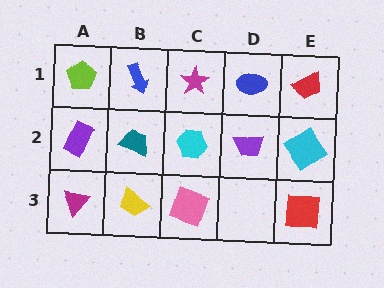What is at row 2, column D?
A purple trapezoid.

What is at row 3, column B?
A yellow trapezoid.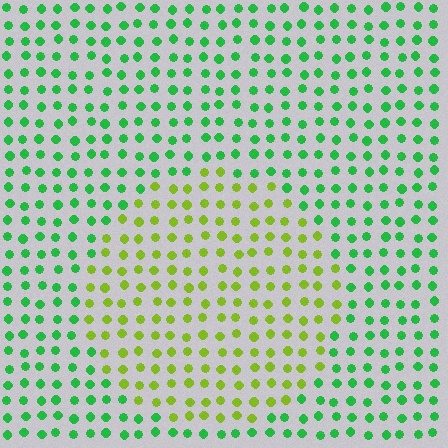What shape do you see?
I see a circle.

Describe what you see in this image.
The image is filled with small green elements in a uniform arrangement. A circle-shaped region is visible where the elements are tinted to a slightly different hue, forming a subtle color boundary.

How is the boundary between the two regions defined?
The boundary is defined purely by a slight shift in hue (about 50 degrees). Spacing, size, and orientation are identical on both sides.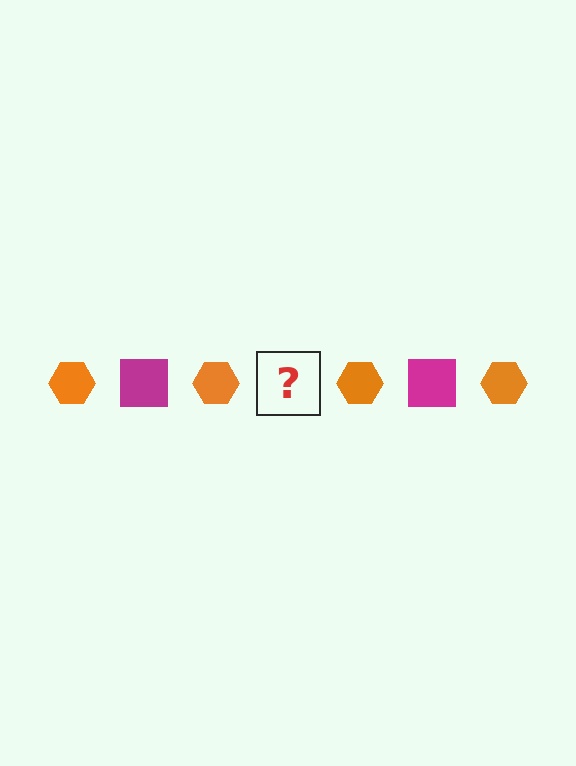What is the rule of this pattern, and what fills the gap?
The rule is that the pattern alternates between orange hexagon and magenta square. The gap should be filled with a magenta square.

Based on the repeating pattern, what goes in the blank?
The blank should be a magenta square.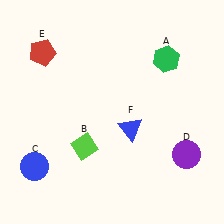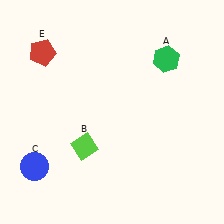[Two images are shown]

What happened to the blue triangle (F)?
The blue triangle (F) was removed in Image 2. It was in the bottom-right area of Image 1.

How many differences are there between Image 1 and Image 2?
There are 2 differences between the two images.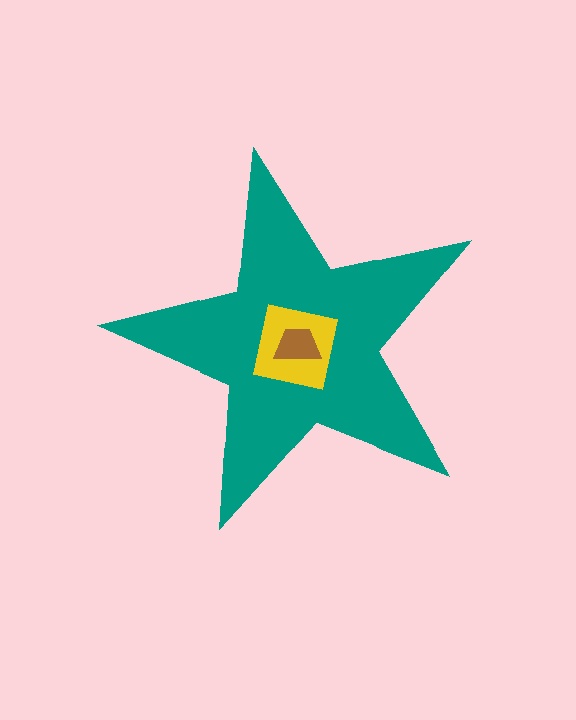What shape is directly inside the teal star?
The yellow square.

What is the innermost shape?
The brown trapezoid.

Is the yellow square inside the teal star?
Yes.